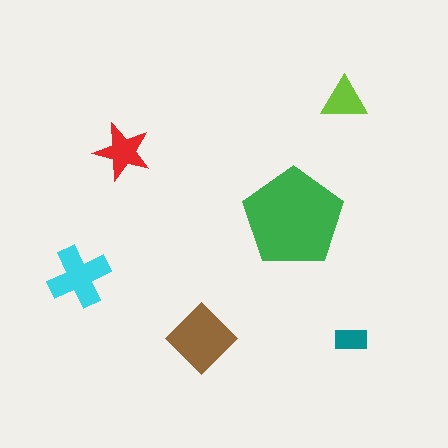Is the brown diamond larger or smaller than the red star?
Larger.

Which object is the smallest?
The teal rectangle.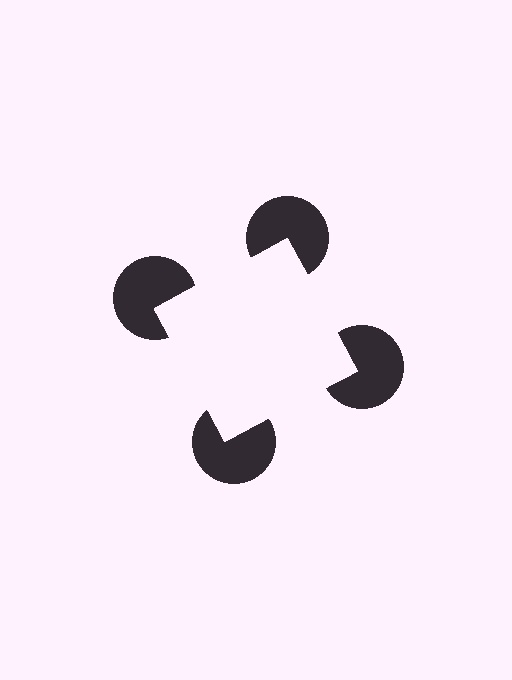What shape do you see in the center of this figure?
An illusory square — its edges are inferred from the aligned wedge cuts in the pac-man discs, not physically drawn.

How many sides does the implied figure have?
4 sides.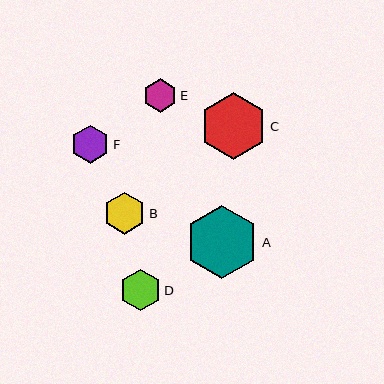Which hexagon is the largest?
Hexagon A is the largest with a size of approximately 73 pixels.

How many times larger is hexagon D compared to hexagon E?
Hexagon D is approximately 1.2 times the size of hexagon E.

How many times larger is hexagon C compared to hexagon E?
Hexagon C is approximately 2.0 times the size of hexagon E.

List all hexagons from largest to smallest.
From largest to smallest: A, C, B, D, F, E.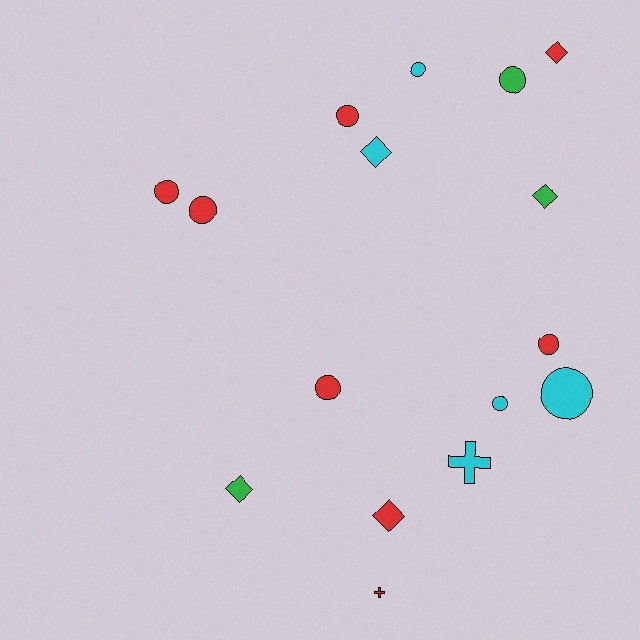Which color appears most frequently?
Red, with 8 objects.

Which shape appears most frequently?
Circle, with 9 objects.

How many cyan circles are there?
There are 3 cyan circles.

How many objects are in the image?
There are 16 objects.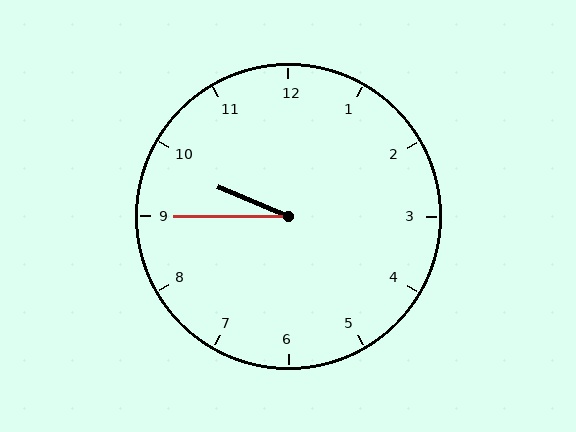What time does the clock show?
9:45.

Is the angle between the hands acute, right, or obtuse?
It is acute.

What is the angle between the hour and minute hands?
Approximately 22 degrees.